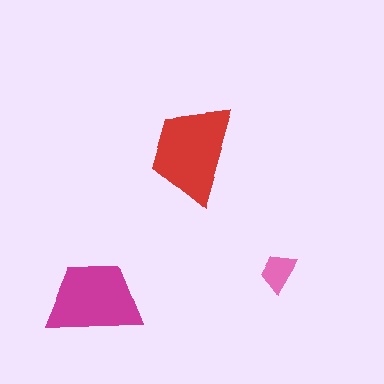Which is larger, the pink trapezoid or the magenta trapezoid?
The magenta one.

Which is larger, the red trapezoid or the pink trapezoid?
The red one.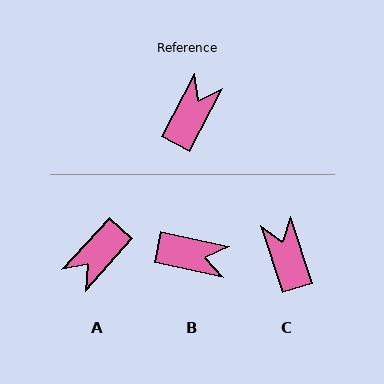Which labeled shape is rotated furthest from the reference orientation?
A, about 166 degrees away.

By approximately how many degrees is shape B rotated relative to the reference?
Approximately 75 degrees clockwise.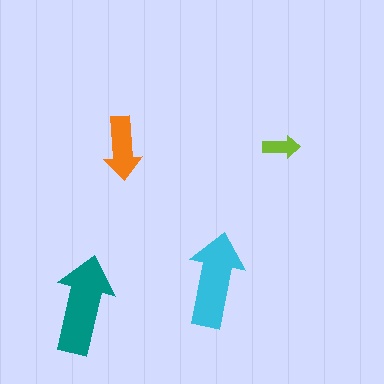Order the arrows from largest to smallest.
the teal one, the cyan one, the orange one, the lime one.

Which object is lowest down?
The teal arrow is bottommost.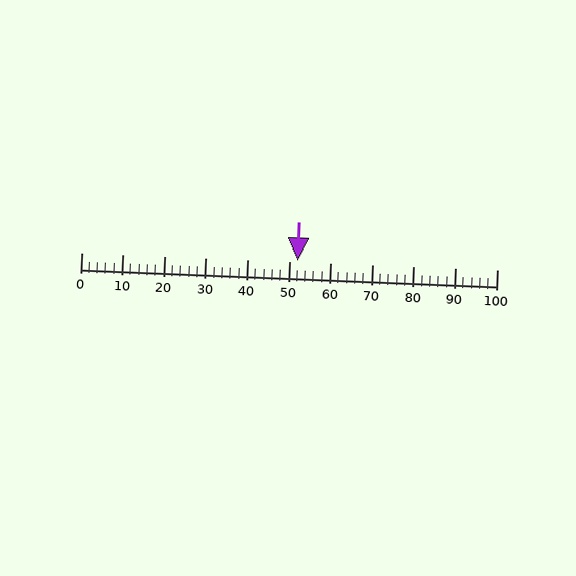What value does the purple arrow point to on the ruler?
The purple arrow points to approximately 52.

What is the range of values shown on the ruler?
The ruler shows values from 0 to 100.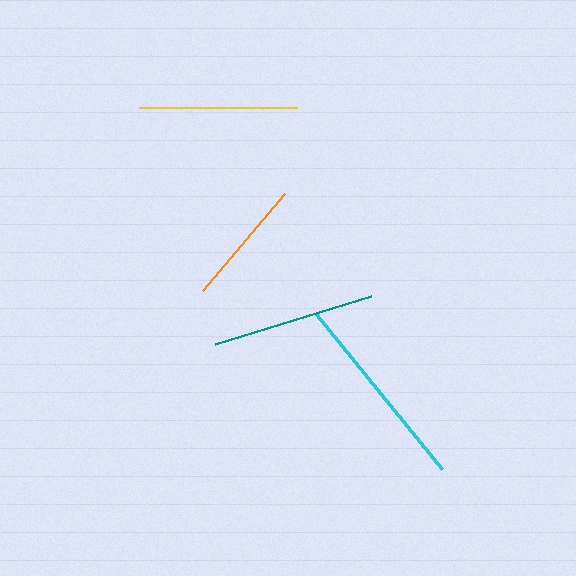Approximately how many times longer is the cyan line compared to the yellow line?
The cyan line is approximately 1.3 times the length of the yellow line.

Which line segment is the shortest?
The orange line is the shortest at approximately 127 pixels.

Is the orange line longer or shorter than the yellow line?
The yellow line is longer than the orange line.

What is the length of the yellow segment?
The yellow segment is approximately 157 pixels long.